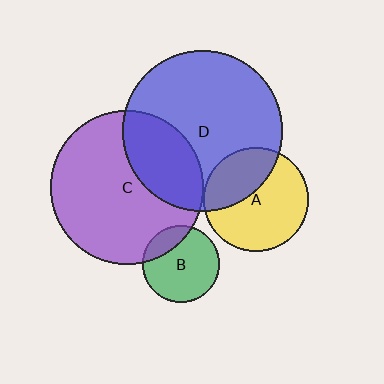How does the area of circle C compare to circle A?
Approximately 2.1 times.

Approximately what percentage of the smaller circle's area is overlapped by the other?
Approximately 30%.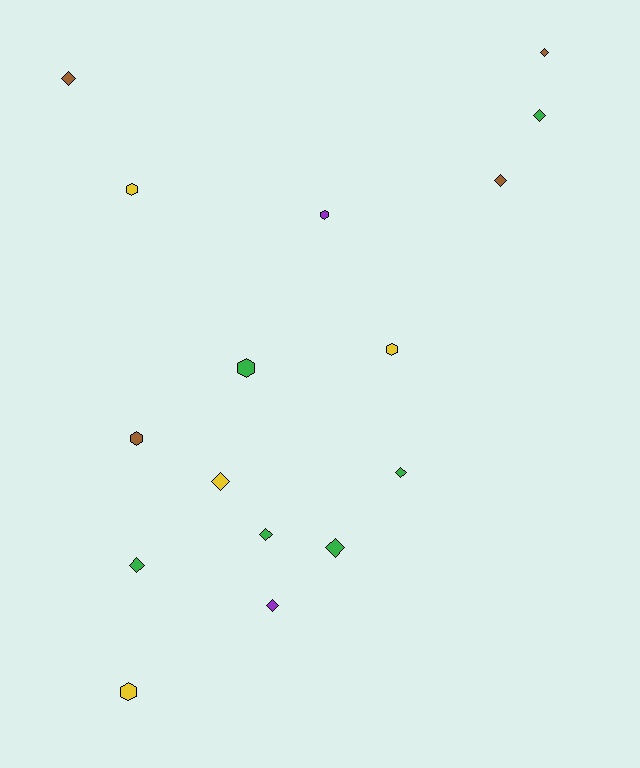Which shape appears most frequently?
Diamond, with 10 objects.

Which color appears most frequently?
Green, with 6 objects.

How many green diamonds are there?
There are 5 green diamonds.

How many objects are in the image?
There are 16 objects.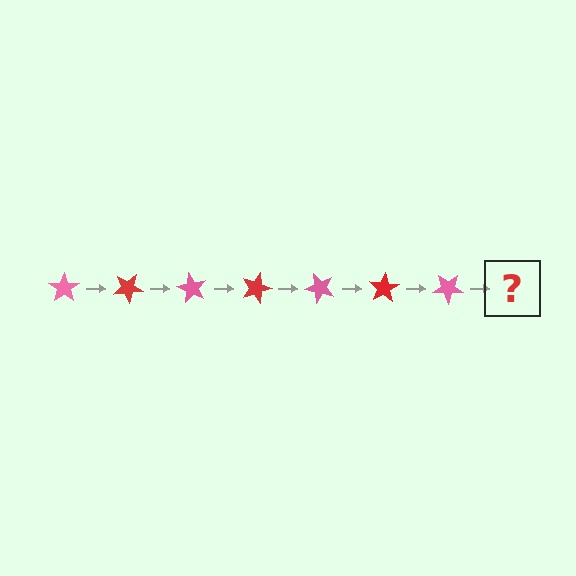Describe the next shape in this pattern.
It should be a red star, rotated 210 degrees from the start.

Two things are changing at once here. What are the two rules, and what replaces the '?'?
The two rules are that it rotates 30 degrees each step and the color cycles through pink and red. The '?' should be a red star, rotated 210 degrees from the start.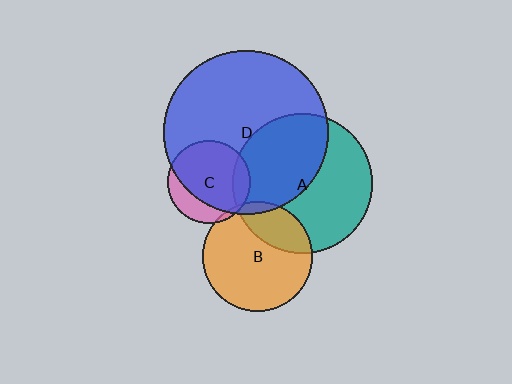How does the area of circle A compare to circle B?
Approximately 1.6 times.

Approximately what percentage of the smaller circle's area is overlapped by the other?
Approximately 15%.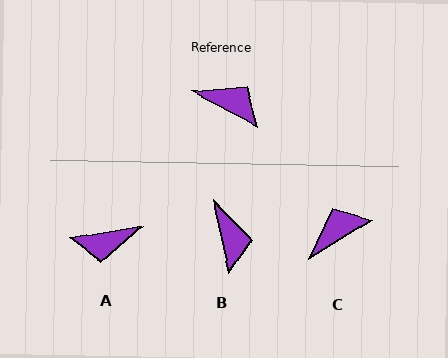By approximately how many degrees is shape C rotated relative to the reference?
Approximately 59 degrees counter-clockwise.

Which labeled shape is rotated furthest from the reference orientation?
A, about 142 degrees away.